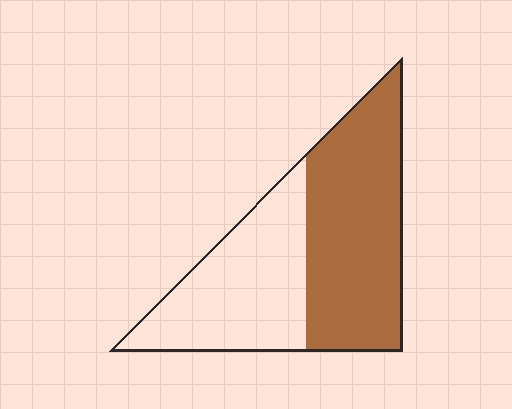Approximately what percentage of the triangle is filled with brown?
Approximately 55%.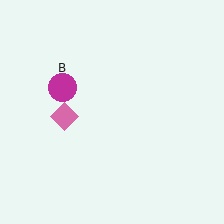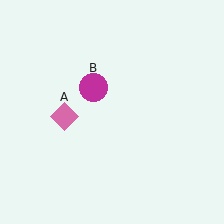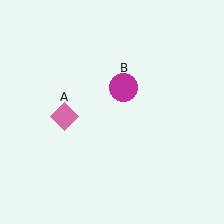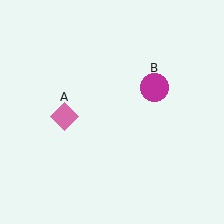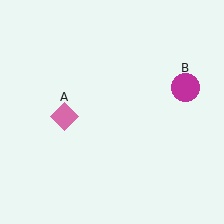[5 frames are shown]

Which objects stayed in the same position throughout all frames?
Pink diamond (object A) remained stationary.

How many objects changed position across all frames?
1 object changed position: magenta circle (object B).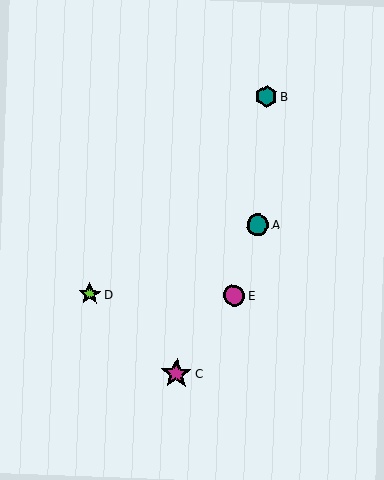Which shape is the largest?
The magenta star (labeled C) is the largest.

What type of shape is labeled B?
Shape B is a teal hexagon.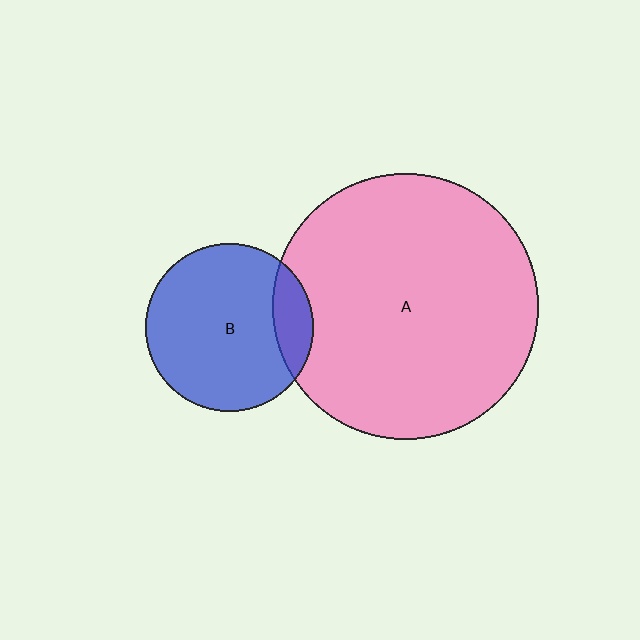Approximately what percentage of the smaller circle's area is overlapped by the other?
Approximately 15%.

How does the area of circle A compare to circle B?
Approximately 2.5 times.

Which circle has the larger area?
Circle A (pink).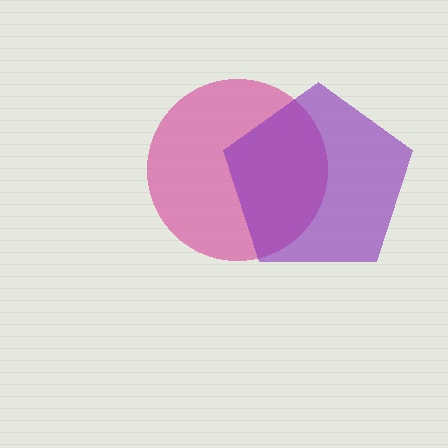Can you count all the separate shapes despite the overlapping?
Yes, there are 2 separate shapes.